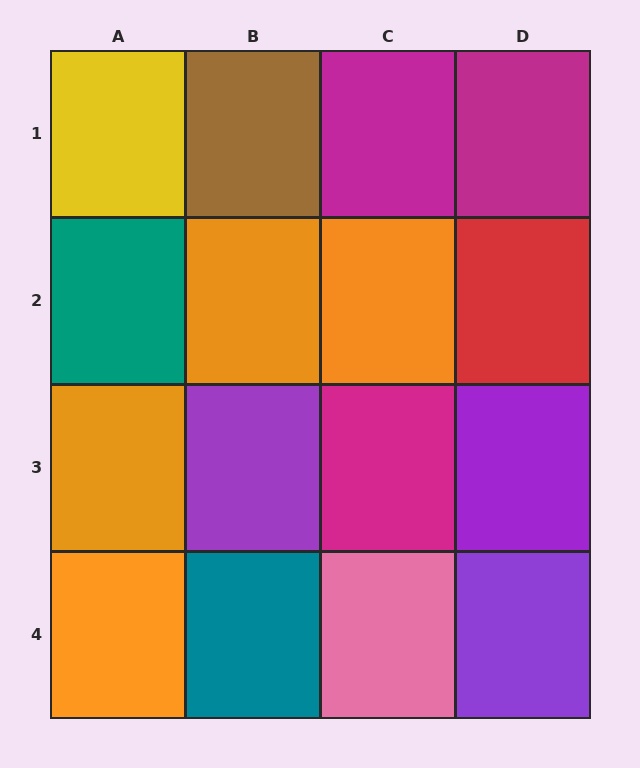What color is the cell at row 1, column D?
Magenta.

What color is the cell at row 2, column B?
Orange.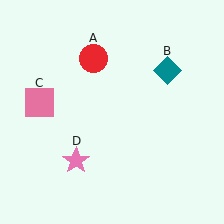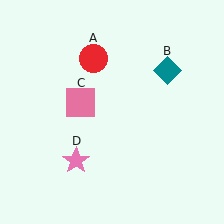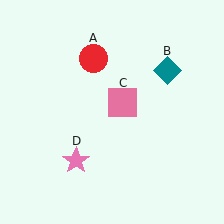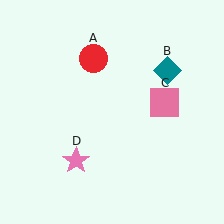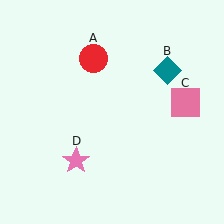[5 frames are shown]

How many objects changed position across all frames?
1 object changed position: pink square (object C).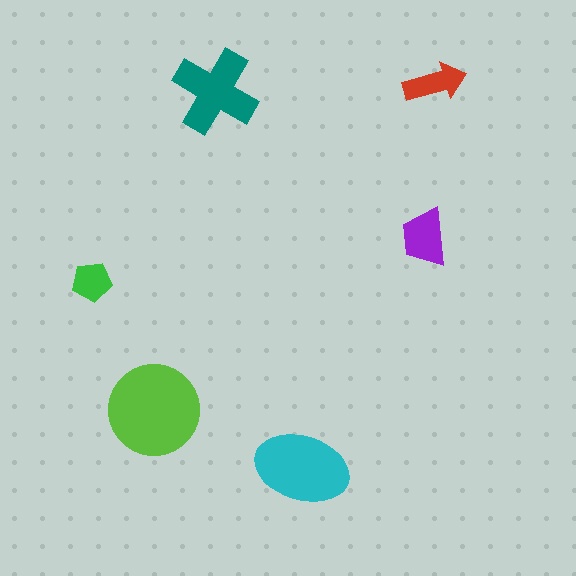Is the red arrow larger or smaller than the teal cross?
Smaller.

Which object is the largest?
The lime circle.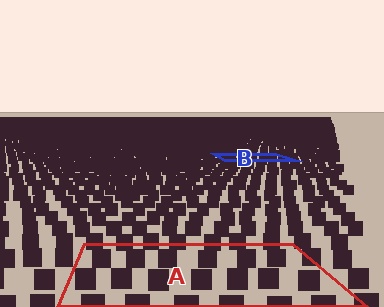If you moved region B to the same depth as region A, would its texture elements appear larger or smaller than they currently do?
They would appear larger. At a closer depth, the same texture elements are projected at a bigger on-screen size.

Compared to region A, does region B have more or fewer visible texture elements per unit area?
Region B has more texture elements per unit area — they are packed more densely because it is farther away.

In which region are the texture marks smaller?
The texture marks are smaller in region B, because it is farther away.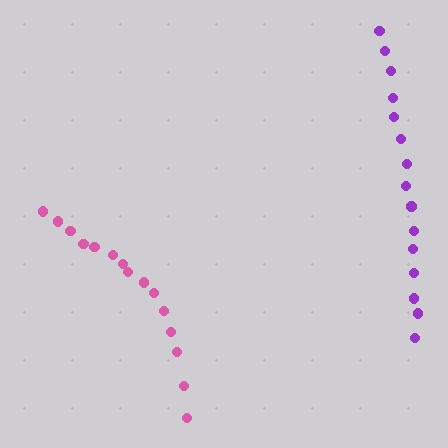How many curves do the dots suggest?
There are 2 distinct paths.